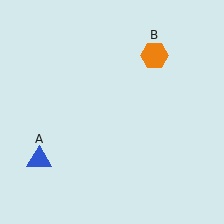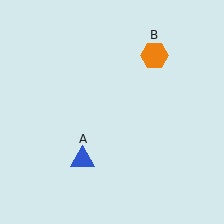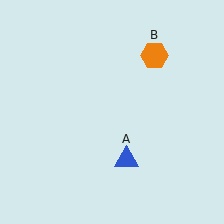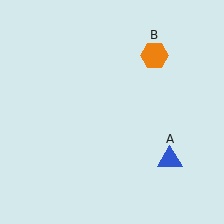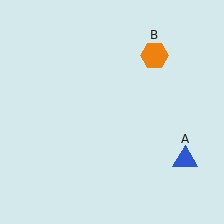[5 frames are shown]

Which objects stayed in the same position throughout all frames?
Orange hexagon (object B) remained stationary.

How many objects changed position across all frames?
1 object changed position: blue triangle (object A).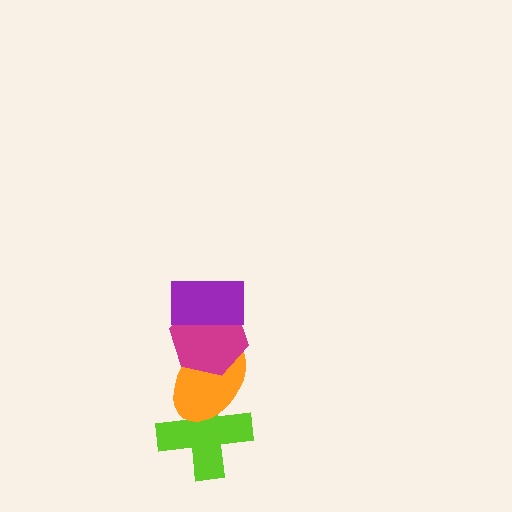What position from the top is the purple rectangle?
The purple rectangle is 1st from the top.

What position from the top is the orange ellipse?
The orange ellipse is 3rd from the top.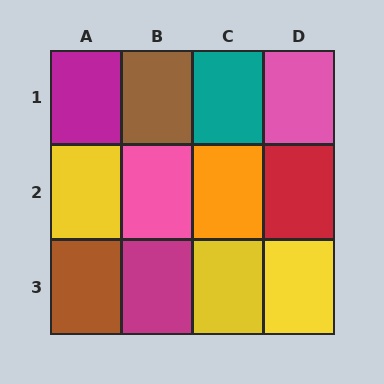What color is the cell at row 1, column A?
Magenta.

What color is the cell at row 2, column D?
Red.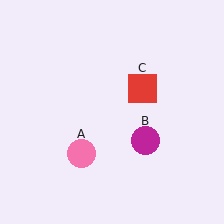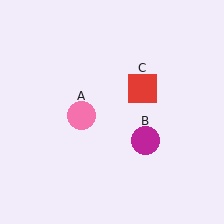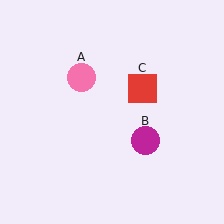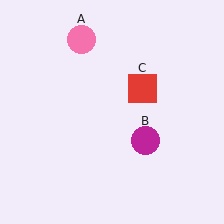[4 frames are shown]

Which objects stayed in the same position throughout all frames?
Magenta circle (object B) and red square (object C) remained stationary.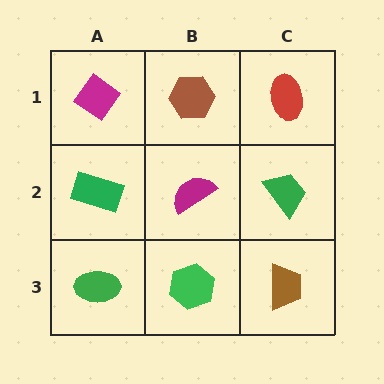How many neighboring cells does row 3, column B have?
3.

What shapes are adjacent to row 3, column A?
A green rectangle (row 2, column A), a green hexagon (row 3, column B).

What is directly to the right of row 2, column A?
A magenta semicircle.